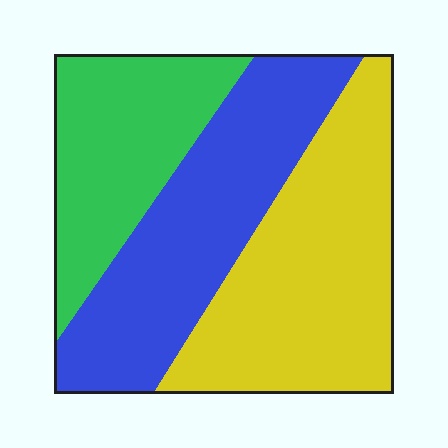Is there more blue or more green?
Blue.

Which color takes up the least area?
Green, at roughly 25%.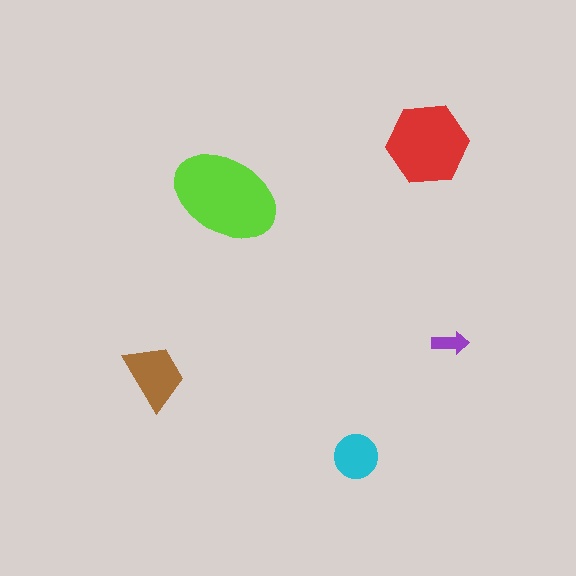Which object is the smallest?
The purple arrow.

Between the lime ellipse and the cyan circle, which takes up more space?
The lime ellipse.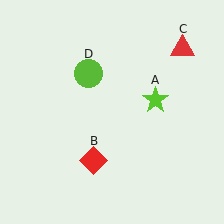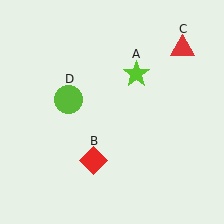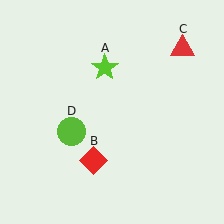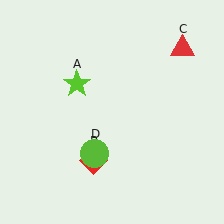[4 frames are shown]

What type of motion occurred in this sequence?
The lime star (object A), lime circle (object D) rotated counterclockwise around the center of the scene.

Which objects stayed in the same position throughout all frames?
Red diamond (object B) and red triangle (object C) remained stationary.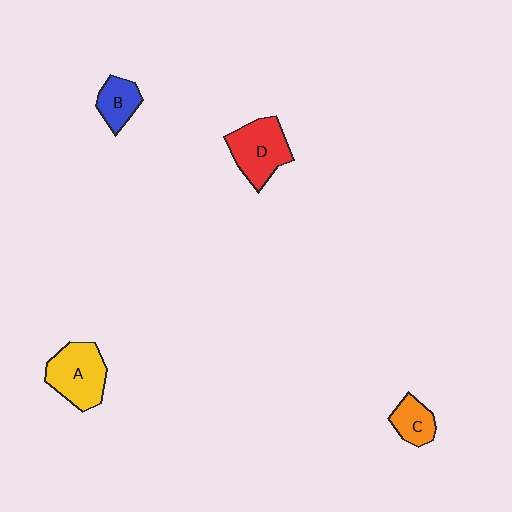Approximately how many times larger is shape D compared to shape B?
Approximately 1.7 times.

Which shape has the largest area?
Shape A (yellow).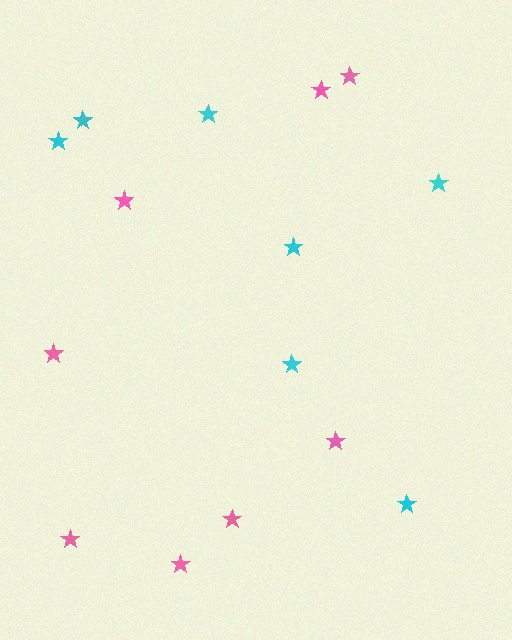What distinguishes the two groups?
There are 2 groups: one group of cyan stars (7) and one group of pink stars (8).